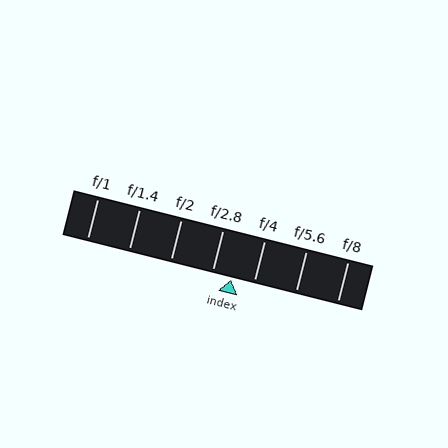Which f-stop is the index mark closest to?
The index mark is closest to f/2.8.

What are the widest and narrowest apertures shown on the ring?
The widest aperture shown is f/1 and the narrowest is f/8.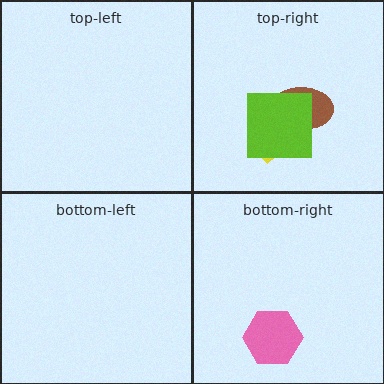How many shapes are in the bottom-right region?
1.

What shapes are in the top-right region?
The yellow arrow, the brown ellipse, the lime square.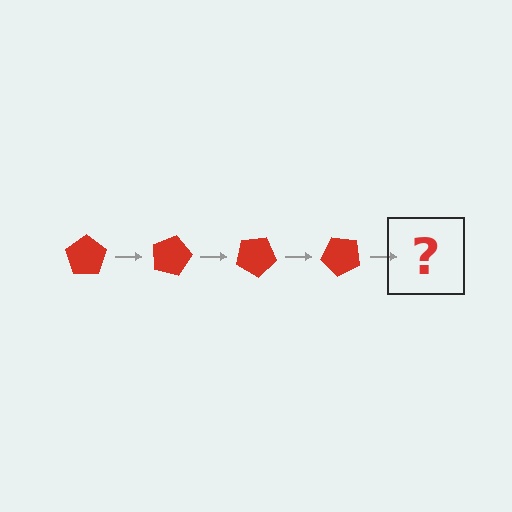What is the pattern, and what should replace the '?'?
The pattern is that the pentagon rotates 15 degrees each step. The '?' should be a red pentagon rotated 60 degrees.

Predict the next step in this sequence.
The next step is a red pentagon rotated 60 degrees.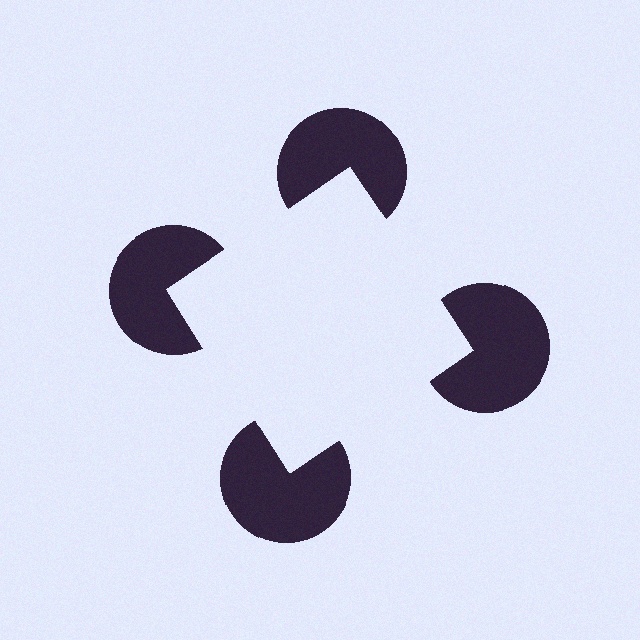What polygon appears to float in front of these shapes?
An illusory square — its edges are inferred from the aligned wedge cuts in the pac-man discs, not physically drawn.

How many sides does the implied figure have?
4 sides.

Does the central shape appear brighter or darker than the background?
It typically appears slightly brighter than the background, even though no actual brightness change is drawn.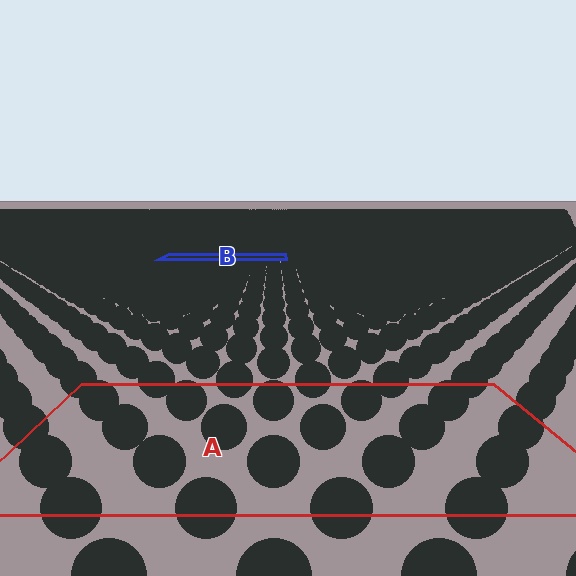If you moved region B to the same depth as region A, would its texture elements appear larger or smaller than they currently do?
They would appear larger. At a closer depth, the same texture elements are projected at a bigger on-screen size.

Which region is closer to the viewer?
Region A is closer. The texture elements there are larger and more spread out.